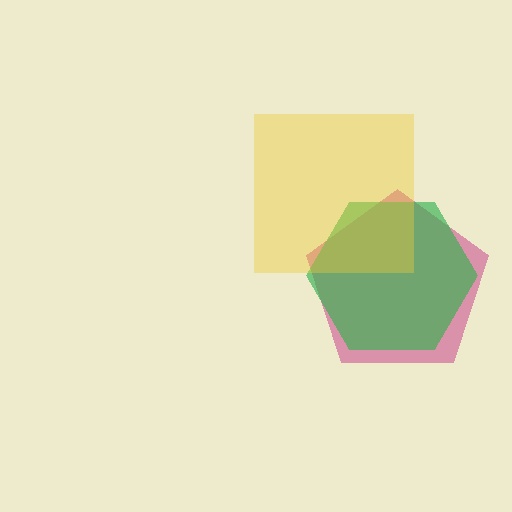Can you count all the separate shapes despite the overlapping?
Yes, there are 3 separate shapes.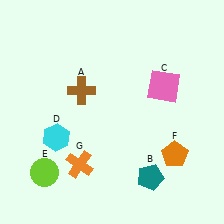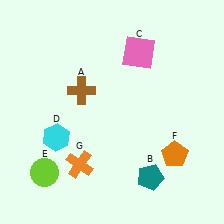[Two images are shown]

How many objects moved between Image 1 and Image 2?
1 object moved between the two images.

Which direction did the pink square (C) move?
The pink square (C) moved up.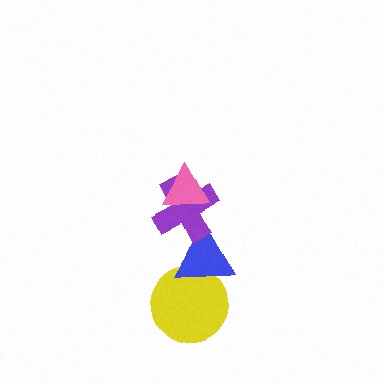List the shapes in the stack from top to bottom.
From top to bottom: the pink triangle, the purple cross, the blue triangle, the yellow circle.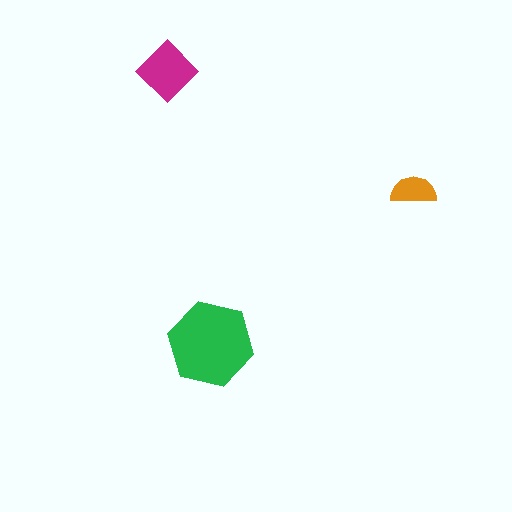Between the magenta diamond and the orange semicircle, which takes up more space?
The magenta diamond.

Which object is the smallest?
The orange semicircle.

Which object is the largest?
The green hexagon.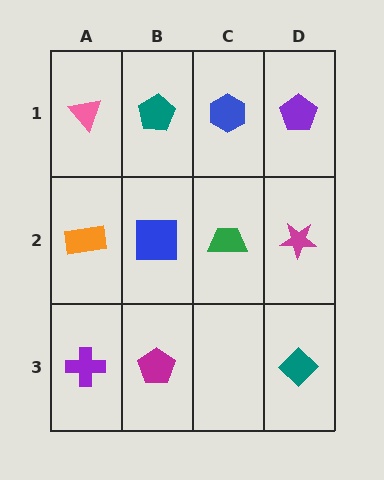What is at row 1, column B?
A teal pentagon.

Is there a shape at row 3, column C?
No, that cell is empty.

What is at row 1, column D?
A purple pentagon.